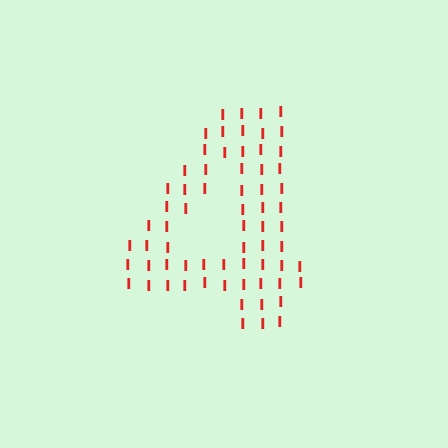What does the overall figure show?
The overall figure shows the digit 4.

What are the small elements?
The small elements are letter I's.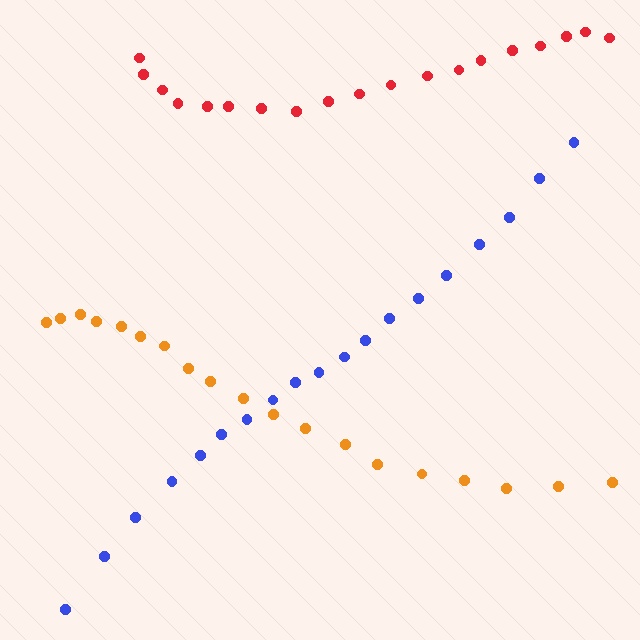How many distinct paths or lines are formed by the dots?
There are 3 distinct paths.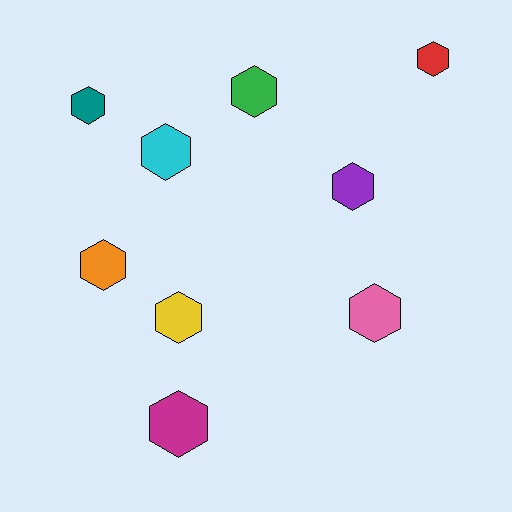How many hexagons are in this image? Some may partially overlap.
There are 9 hexagons.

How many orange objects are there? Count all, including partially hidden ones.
There is 1 orange object.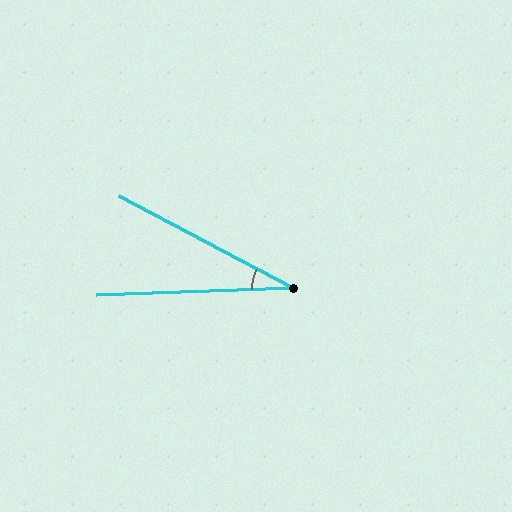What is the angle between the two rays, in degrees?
Approximately 30 degrees.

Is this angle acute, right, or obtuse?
It is acute.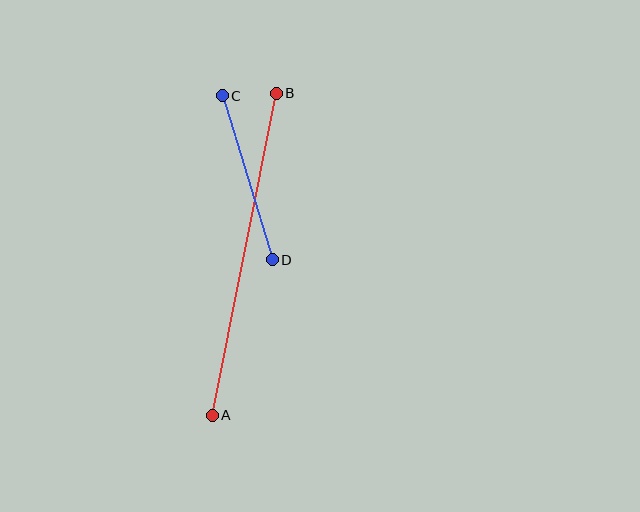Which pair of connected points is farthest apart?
Points A and B are farthest apart.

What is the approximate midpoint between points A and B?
The midpoint is at approximately (244, 254) pixels.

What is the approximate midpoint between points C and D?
The midpoint is at approximately (247, 178) pixels.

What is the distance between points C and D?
The distance is approximately 172 pixels.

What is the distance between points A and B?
The distance is approximately 328 pixels.